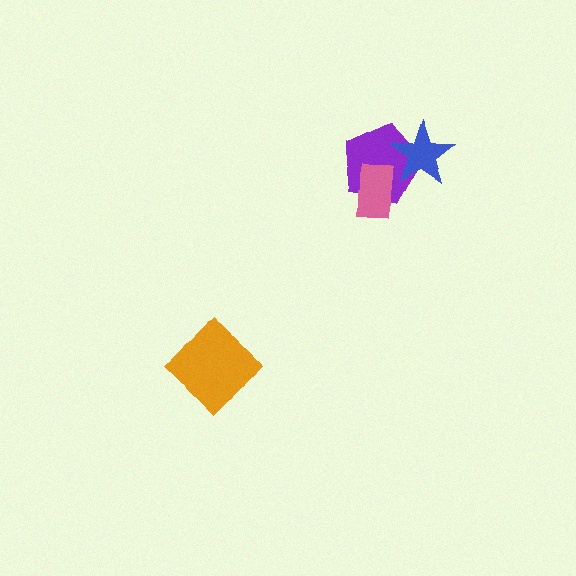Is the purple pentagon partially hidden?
Yes, it is partially covered by another shape.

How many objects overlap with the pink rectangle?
1 object overlaps with the pink rectangle.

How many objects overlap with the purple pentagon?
2 objects overlap with the purple pentagon.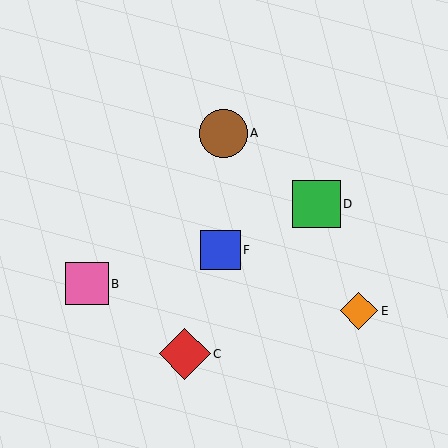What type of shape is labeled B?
Shape B is a pink square.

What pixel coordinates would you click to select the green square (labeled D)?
Click at (317, 204) to select the green square D.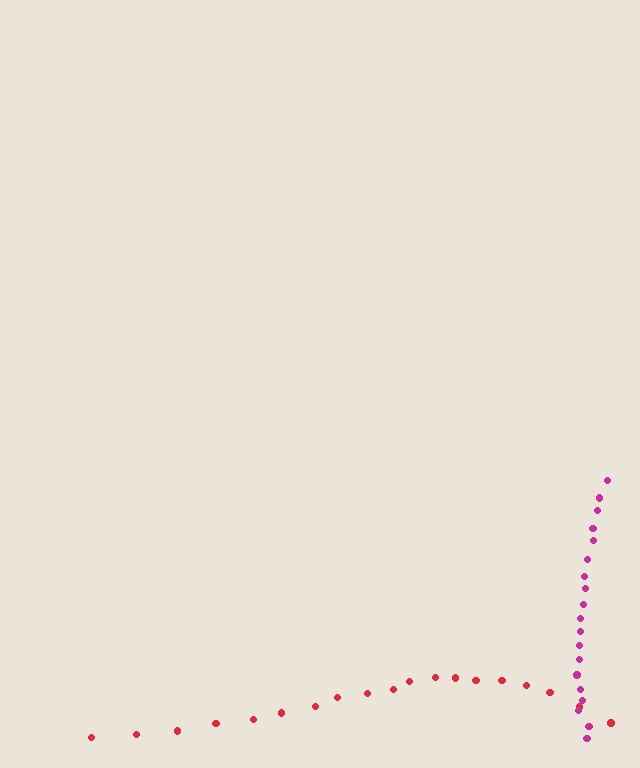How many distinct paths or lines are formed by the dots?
There are 2 distinct paths.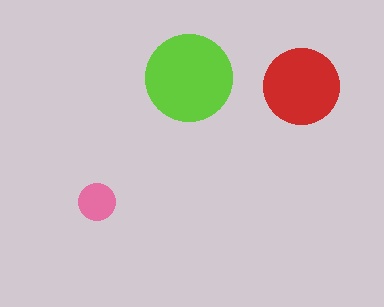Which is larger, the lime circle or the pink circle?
The lime one.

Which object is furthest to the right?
The red circle is rightmost.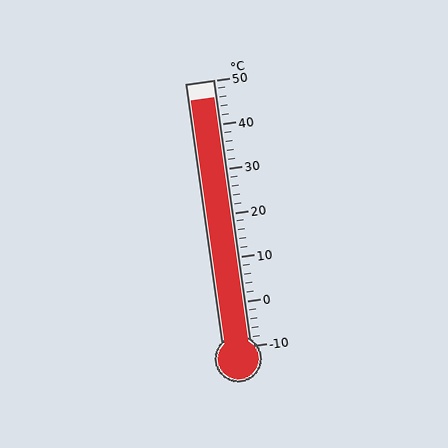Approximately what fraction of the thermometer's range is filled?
The thermometer is filled to approximately 95% of its range.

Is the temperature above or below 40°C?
The temperature is above 40°C.